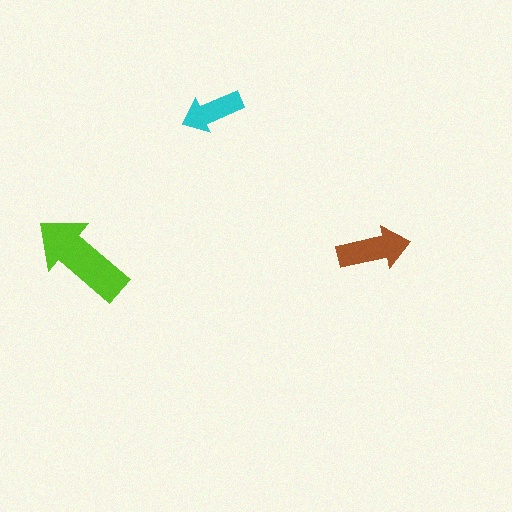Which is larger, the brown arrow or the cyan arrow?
The brown one.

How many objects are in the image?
There are 3 objects in the image.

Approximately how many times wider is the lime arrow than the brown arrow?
About 1.5 times wider.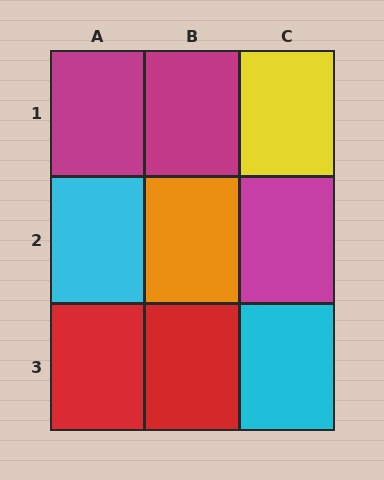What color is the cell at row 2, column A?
Cyan.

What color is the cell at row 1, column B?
Magenta.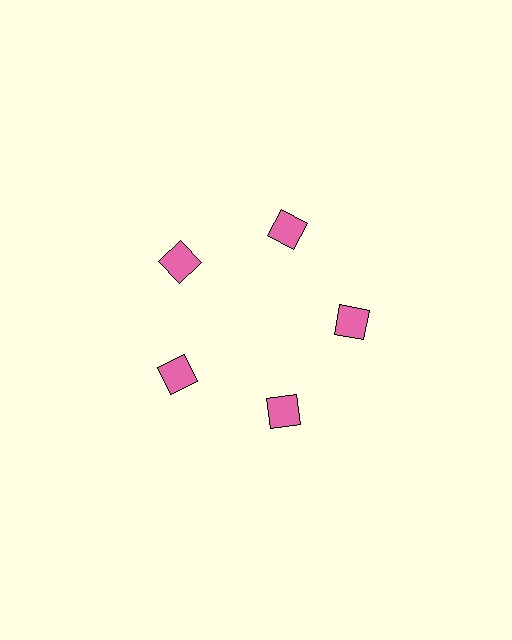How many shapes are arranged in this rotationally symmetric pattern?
There are 5 shapes, arranged in 5 groups of 1.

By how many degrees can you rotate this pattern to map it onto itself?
The pattern maps onto itself every 72 degrees of rotation.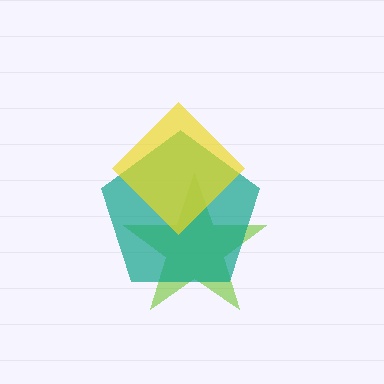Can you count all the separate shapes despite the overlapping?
Yes, there are 3 separate shapes.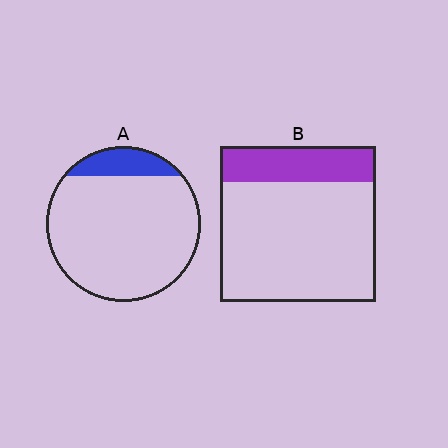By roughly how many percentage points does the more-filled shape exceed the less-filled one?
By roughly 10 percentage points (B over A).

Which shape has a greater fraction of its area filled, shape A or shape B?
Shape B.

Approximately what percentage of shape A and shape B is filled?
A is approximately 15% and B is approximately 25%.